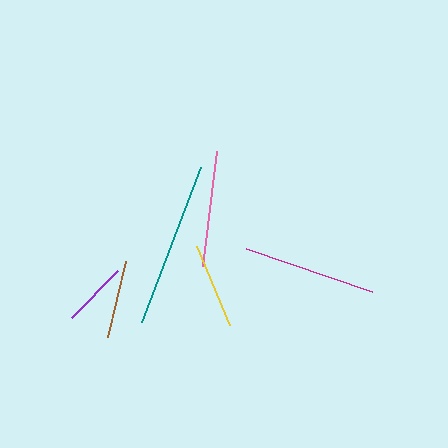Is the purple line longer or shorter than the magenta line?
The magenta line is longer than the purple line.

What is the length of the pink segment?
The pink segment is approximately 116 pixels long.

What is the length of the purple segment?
The purple segment is approximately 66 pixels long.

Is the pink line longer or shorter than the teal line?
The teal line is longer than the pink line.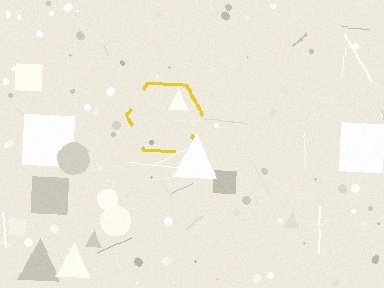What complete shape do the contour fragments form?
The contour fragments form a hexagon.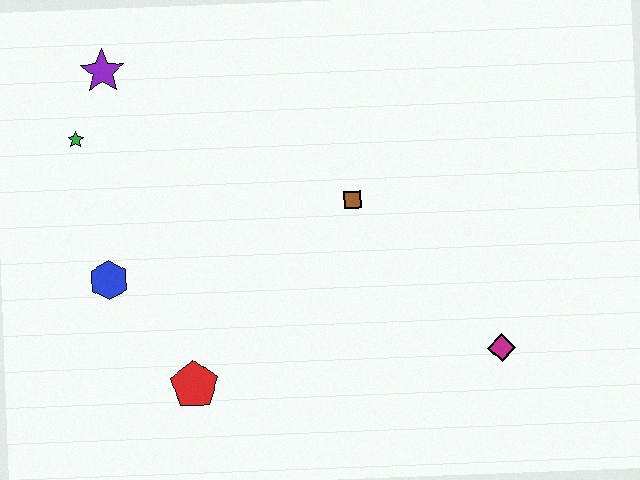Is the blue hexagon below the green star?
Yes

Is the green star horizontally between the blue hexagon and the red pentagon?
No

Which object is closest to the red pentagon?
The blue hexagon is closest to the red pentagon.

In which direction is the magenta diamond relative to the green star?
The magenta diamond is to the right of the green star.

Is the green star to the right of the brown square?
No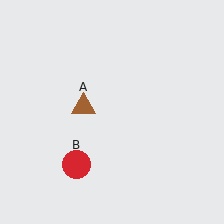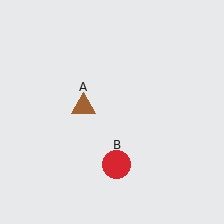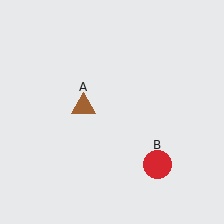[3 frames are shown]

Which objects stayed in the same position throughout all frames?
Brown triangle (object A) remained stationary.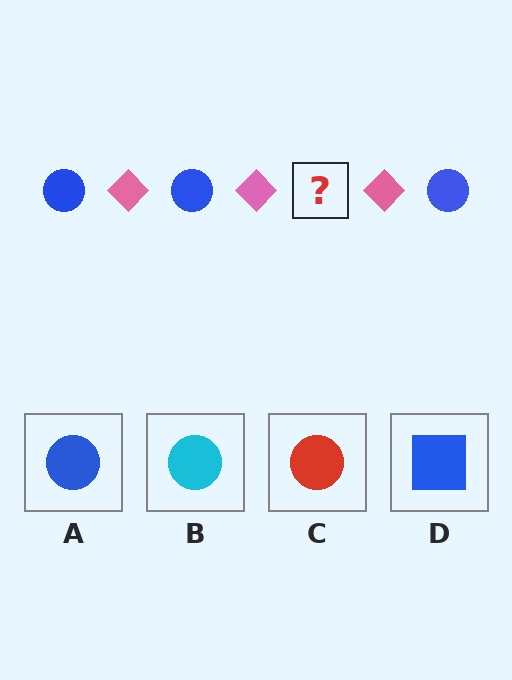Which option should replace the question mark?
Option A.